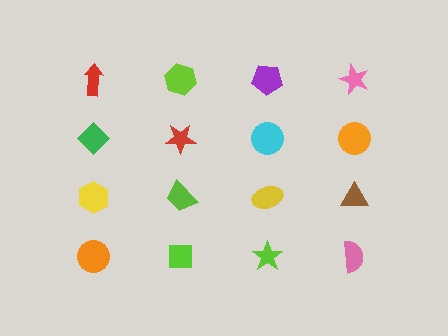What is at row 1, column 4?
A pink star.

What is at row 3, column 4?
A brown triangle.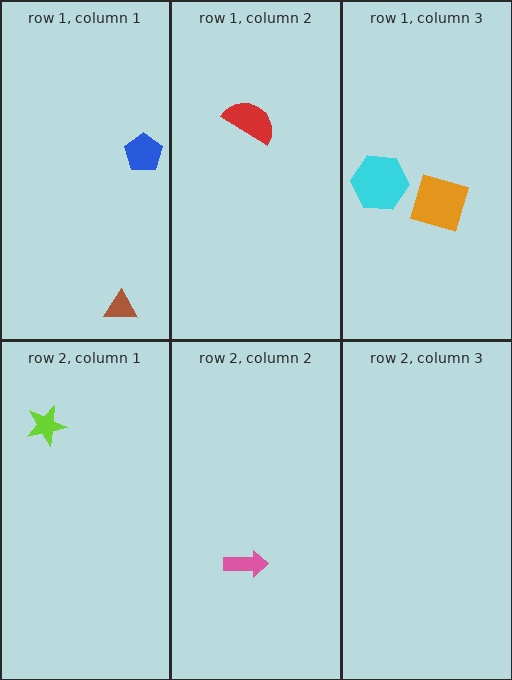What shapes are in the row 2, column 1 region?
The lime star.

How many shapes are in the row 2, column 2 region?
1.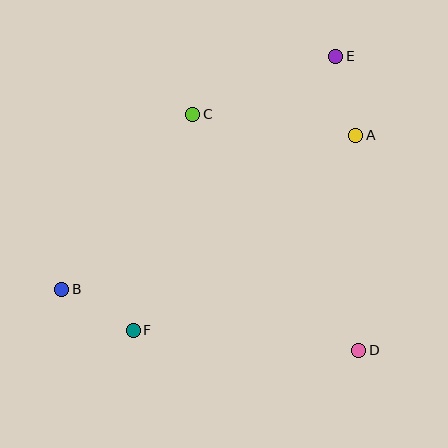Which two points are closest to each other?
Points A and E are closest to each other.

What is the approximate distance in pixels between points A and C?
The distance between A and C is approximately 165 pixels.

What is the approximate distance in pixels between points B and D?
The distance between B and D is approximately 303 pixels.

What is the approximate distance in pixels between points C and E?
The distance between C and E is approximately 155 pixels.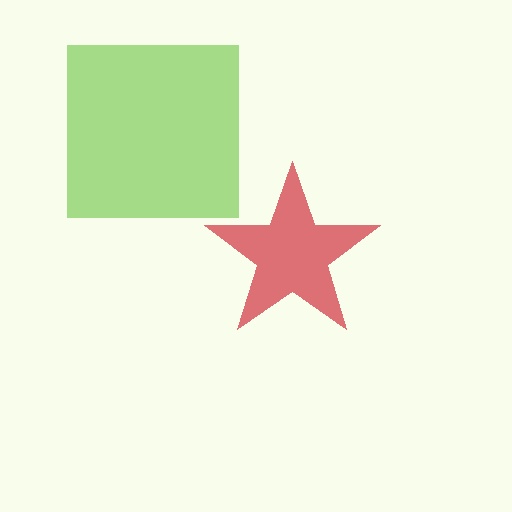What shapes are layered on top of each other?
The layered shapes are: a red star, a lime square.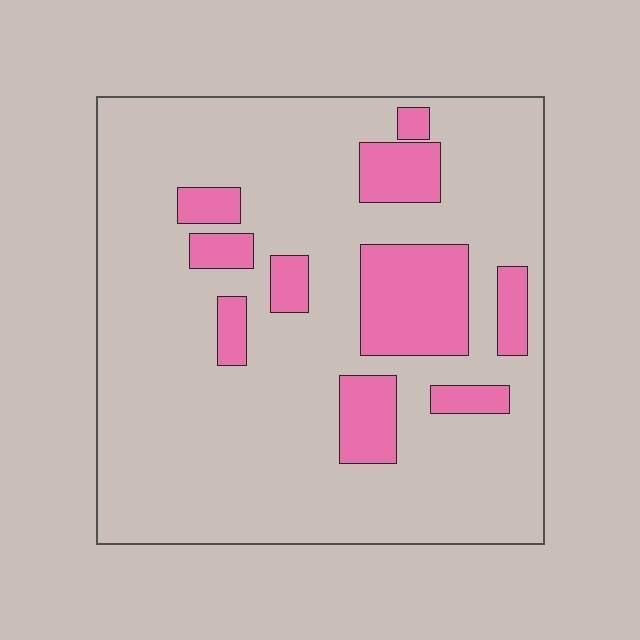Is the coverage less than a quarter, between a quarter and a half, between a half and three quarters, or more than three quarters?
Less than a quarter.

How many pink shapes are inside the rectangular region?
10.